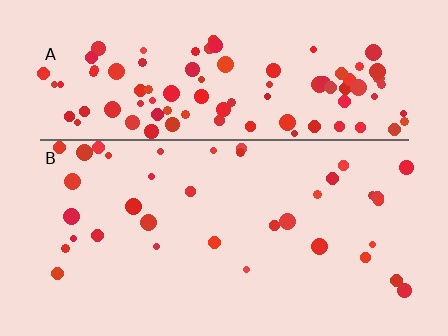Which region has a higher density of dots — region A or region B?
A (the top).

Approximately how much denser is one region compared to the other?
Approximately 3.0× — region A over region B.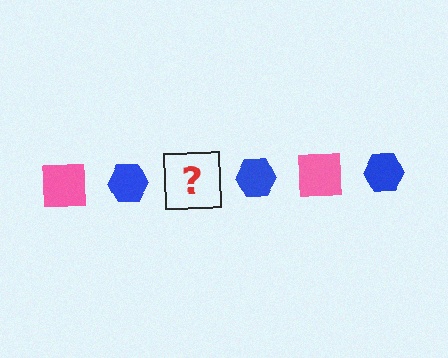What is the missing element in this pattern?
The missing element is a pink square.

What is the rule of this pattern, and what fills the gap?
The rule is that the pattern alternates between pink square and blue hexagon. The gap should be filled with a pink square.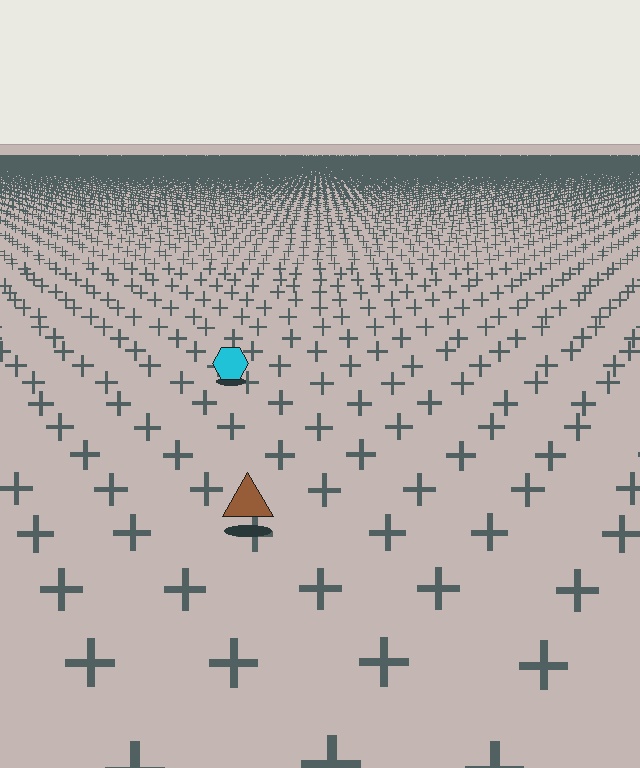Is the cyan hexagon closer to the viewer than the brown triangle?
No. The brown triangle is closer — you can tell from the texture gradient: the ground texture is coarser near it.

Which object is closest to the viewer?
The brown triangle is closest. The texture marks near it are larger and more spread out.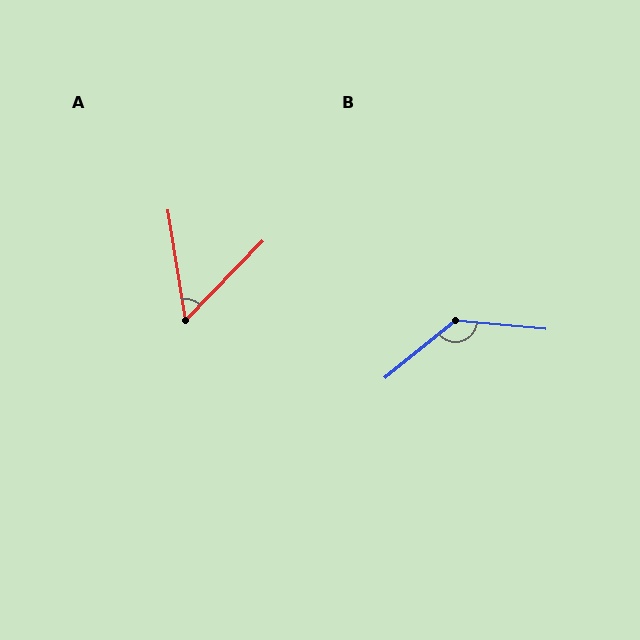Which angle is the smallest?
A, at approximately 53 degrees.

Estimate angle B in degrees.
Approximately 135 degrees.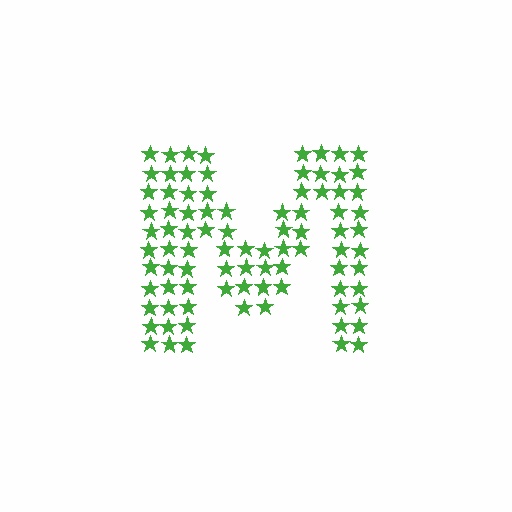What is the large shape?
The large shape is the letter M.